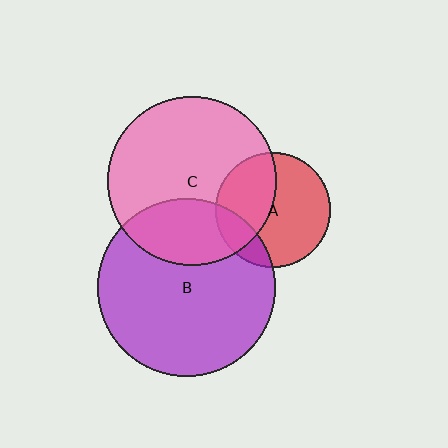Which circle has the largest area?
Circle B (purple).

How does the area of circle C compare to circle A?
Approximately 2.2 times.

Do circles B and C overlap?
Yes.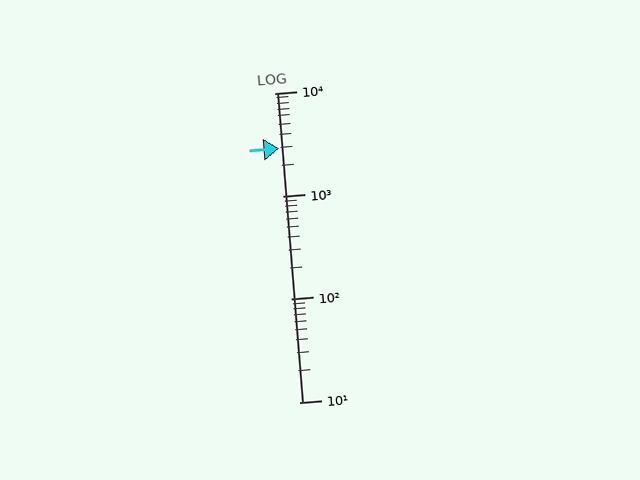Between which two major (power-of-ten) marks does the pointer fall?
The pointer is between 1000 and 10000.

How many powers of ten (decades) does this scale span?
The scale spans 3 decades, from 10 to 10000.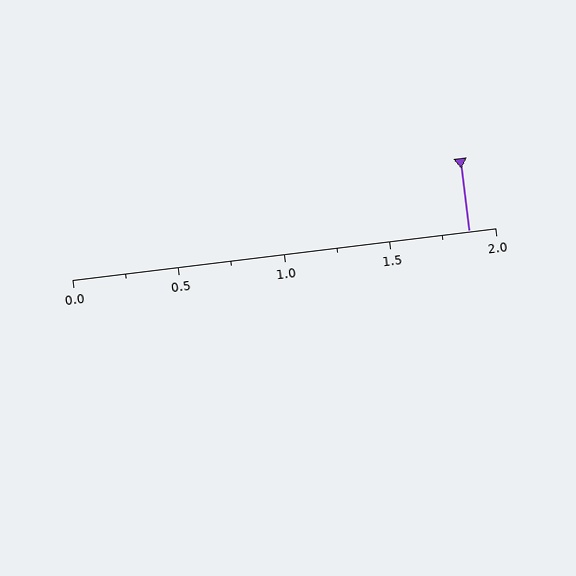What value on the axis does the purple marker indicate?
The marker indicates approximately 1.88.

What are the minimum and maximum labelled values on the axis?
The axis runs from 0.0 to 2.0.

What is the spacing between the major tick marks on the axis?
The major ticks are spaced 0.5 apart.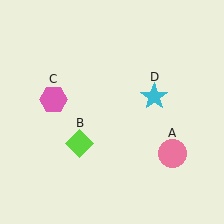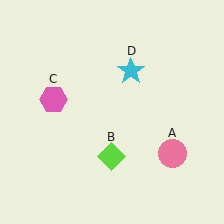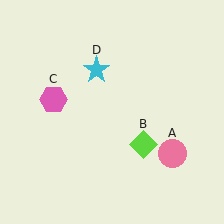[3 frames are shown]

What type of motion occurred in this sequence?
The lime diamond (object B), cyan star (object D) rotated counterclockwise around the center of the scene.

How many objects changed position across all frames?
2 objects changed position: lime diamond (object B), cyan star (object D).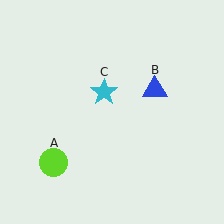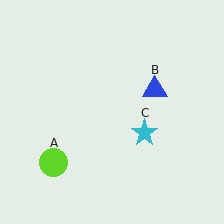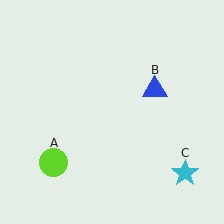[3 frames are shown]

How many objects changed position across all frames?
1 object changed position: cyan star (object C).